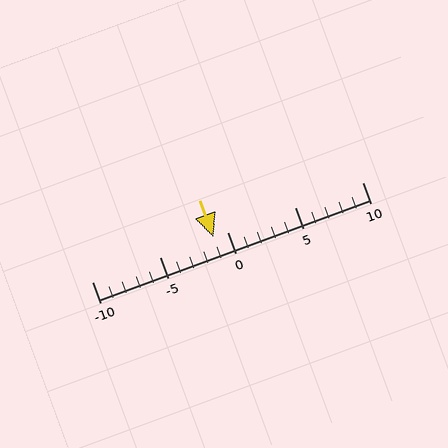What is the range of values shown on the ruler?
The ruler shows values from -10 to 10.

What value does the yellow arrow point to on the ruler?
The yellow arrow points to approximately -1.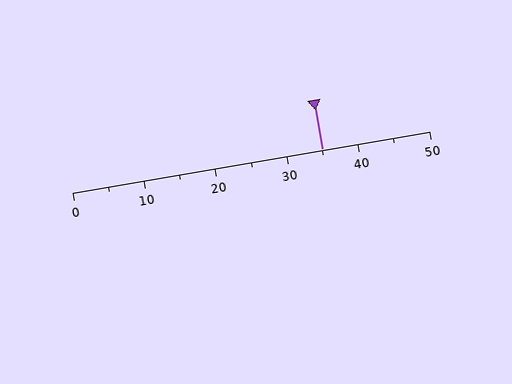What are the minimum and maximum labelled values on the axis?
The axis runs from 0 to 50.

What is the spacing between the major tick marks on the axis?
The major ticks are spaced 10 apart.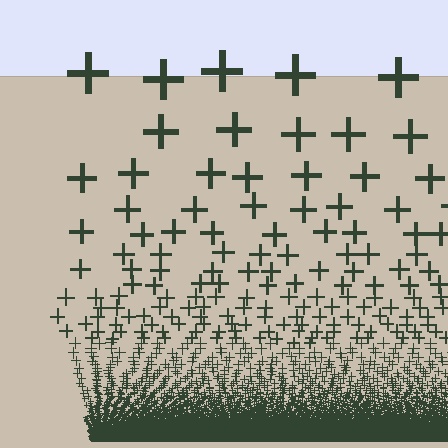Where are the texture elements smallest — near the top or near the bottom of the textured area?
Near the bottom.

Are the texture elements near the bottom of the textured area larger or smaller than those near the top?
Smaller. The gradient is inverted — elements near the bottom are smaller and denser.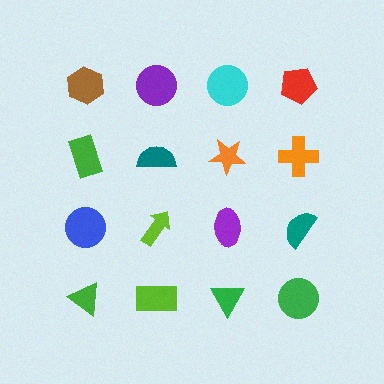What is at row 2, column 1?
A green rectangle.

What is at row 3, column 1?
A blue circle.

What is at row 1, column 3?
A cyan circle.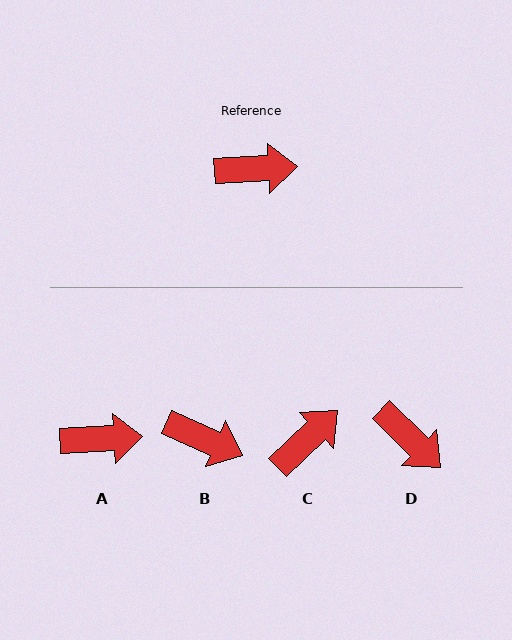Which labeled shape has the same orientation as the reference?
A.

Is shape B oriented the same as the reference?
No, it is off by about 26 degrees.